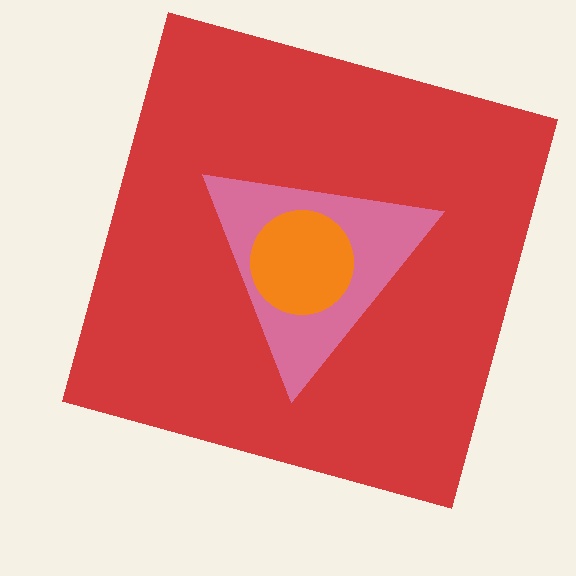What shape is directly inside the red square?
The pink triangle.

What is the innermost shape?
The orange circle.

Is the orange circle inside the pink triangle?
Yes.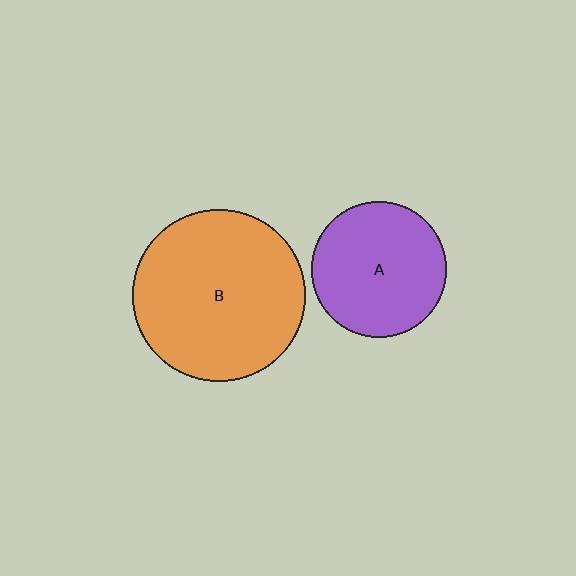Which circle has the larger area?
Circle B (orange).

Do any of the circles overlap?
No, none of the circles overlap.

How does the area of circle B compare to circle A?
Approximately 1.6 times.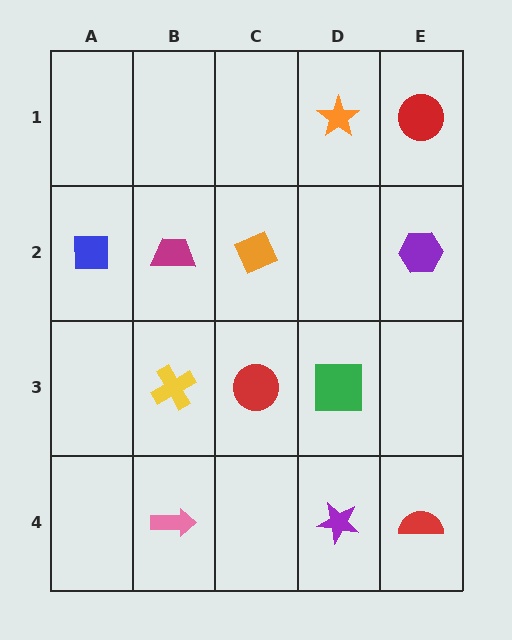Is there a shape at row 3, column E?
No, that cell is empty.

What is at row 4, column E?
A red semicircle.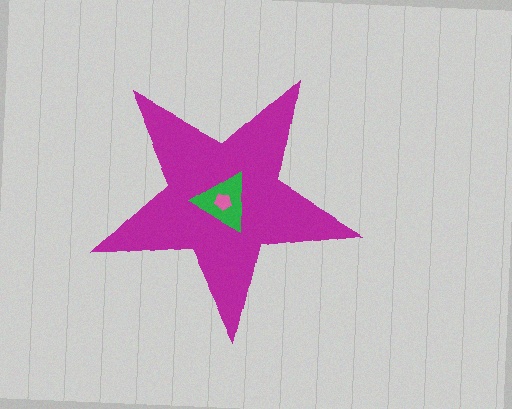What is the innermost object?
The pink pentagon.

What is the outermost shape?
The magenta star.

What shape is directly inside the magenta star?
The green triangle.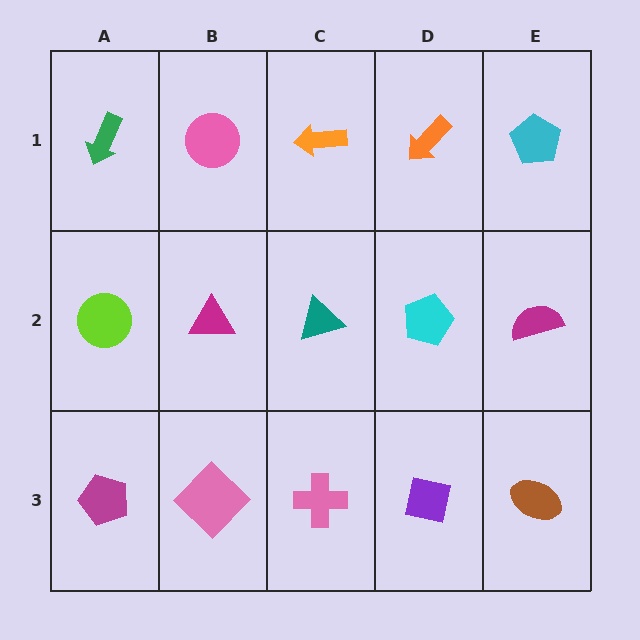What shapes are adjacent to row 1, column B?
A magenta triangle (row 2, column B), a green arrow (row 1, column A), an orange arrow (row 1, column C).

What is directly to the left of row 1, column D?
An orange arrow.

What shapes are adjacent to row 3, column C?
A teal triangle (row 2, column C), a pink diamond (row 3, column B), a purple square (row 3, column D).